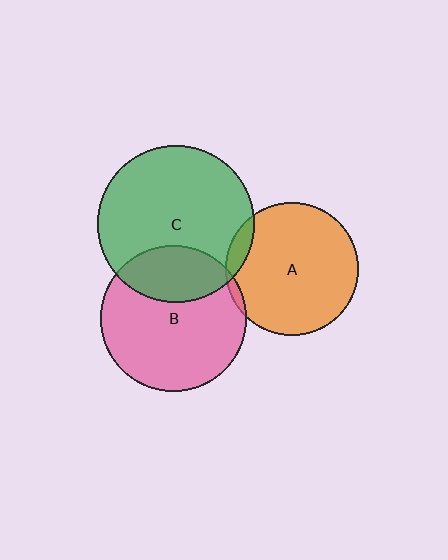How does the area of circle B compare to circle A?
Approximately 1.2 times.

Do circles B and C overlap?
Yes.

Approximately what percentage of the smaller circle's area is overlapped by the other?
Approximately 30%.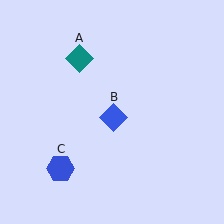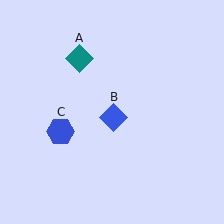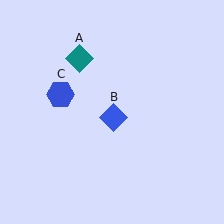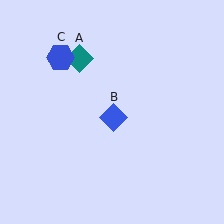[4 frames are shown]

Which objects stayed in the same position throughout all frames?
Teal diamond (object A) and blue diamond (object B) remained stationary.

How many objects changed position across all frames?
1 object changed position: blue hexagon (object C).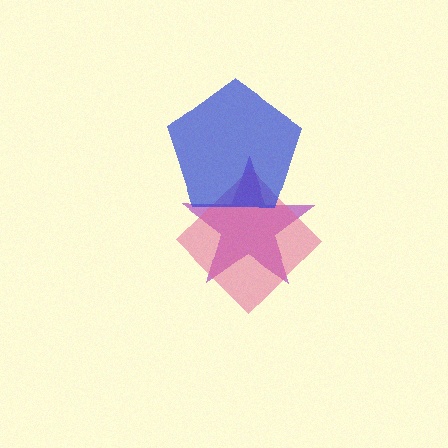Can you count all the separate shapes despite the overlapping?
Yes, there are 3 separate shapes.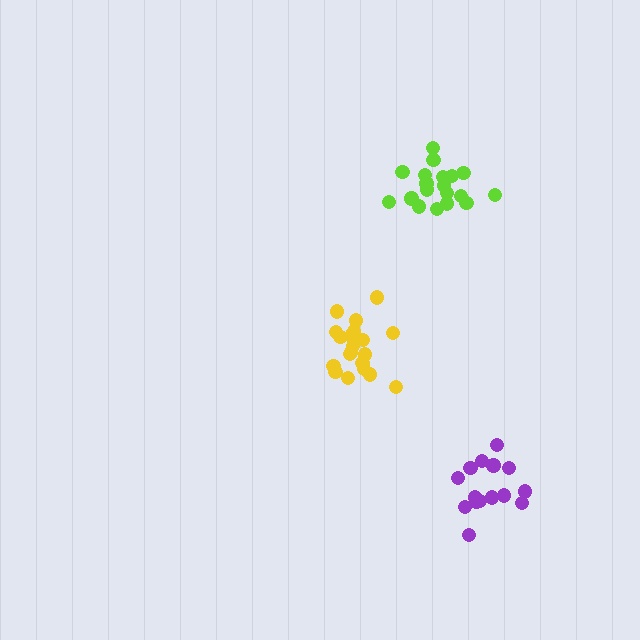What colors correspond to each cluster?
The clusters are colored: purple, lime, yellow.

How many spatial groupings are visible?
There are 3 spatial groupings.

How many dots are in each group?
Group 1: 15 dots, Group 2: 19 dots, Group 3: 21 dots (55 total).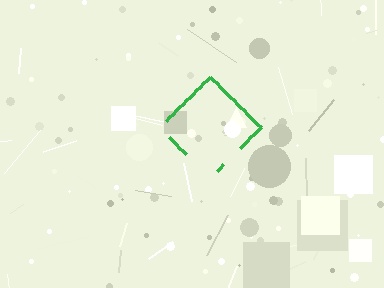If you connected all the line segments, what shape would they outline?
They would outline a diamond.